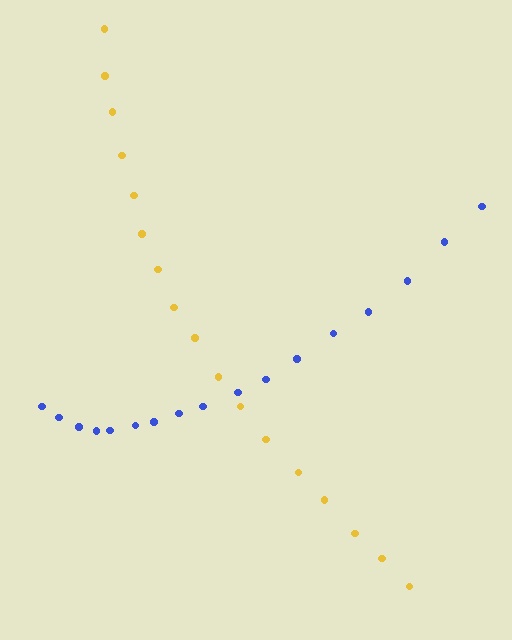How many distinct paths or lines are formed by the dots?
There are 2 distinct paths.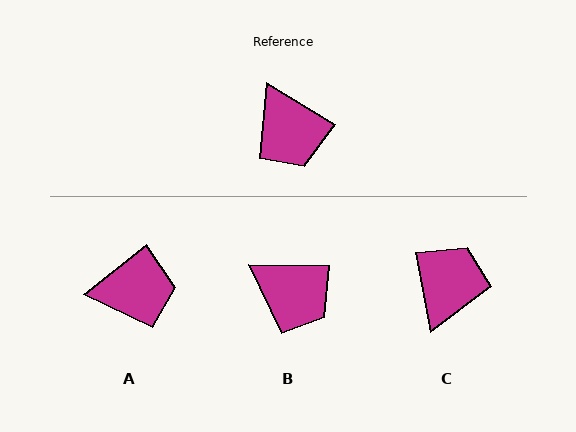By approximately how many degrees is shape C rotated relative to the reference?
Approximately 132 degrees counter-clockwise.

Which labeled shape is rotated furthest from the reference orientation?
C, about 132 degrees away.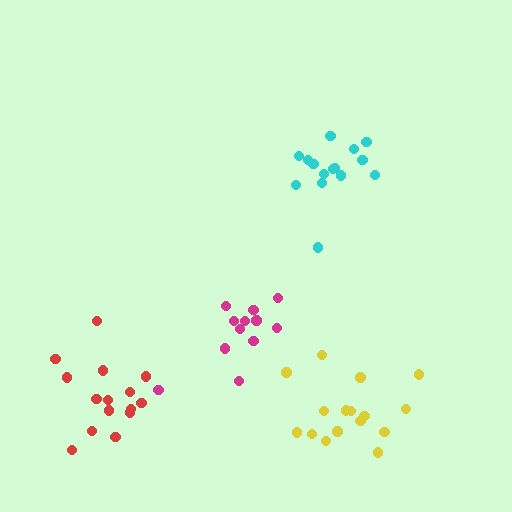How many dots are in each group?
Group 1: 15 dots, Group 2: 15 dots, Group 3: 16 dots, Group 4: 12 dots (58 total).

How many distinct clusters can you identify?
There are 4 distinct clusters.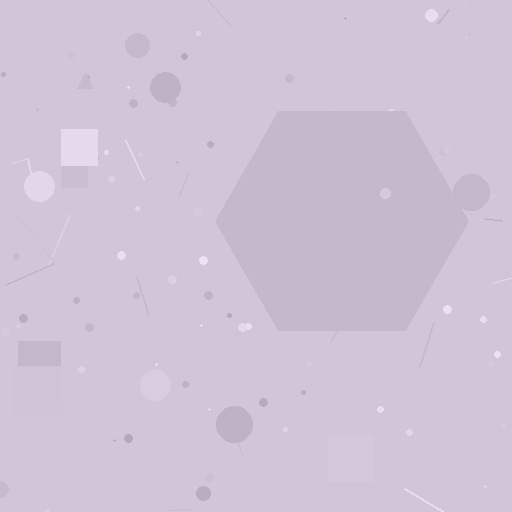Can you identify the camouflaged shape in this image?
The camouflaged shape is a hexagon.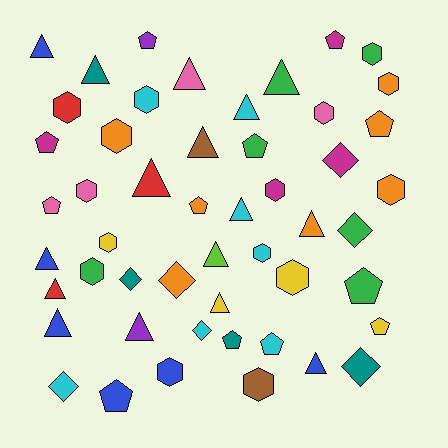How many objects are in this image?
There are 50 objects.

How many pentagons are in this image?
There are 12 pentagons.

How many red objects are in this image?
There are 3 red objects.